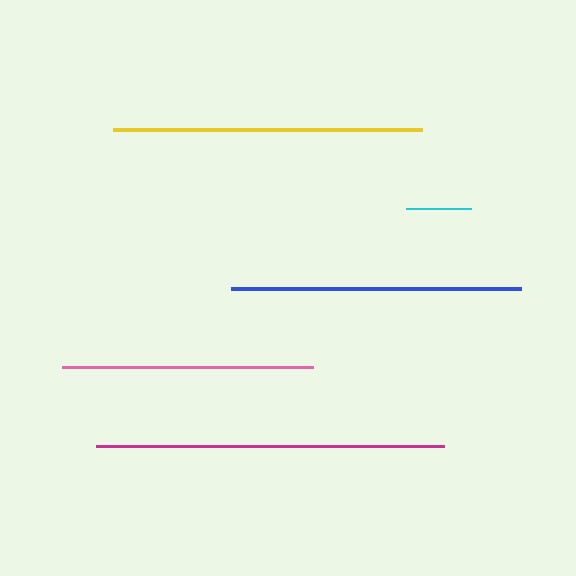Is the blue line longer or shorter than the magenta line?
The magenta line is longer than the blue line.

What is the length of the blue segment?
The blue segment is approximately 290 pixels long.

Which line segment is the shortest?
The cyan line is the shortest at approximately 64 pixels.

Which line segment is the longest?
The magenta line is the longest at approximately 348 pixels.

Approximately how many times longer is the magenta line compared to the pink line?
The magenta line is approximately 1.4 times the length of the pink line.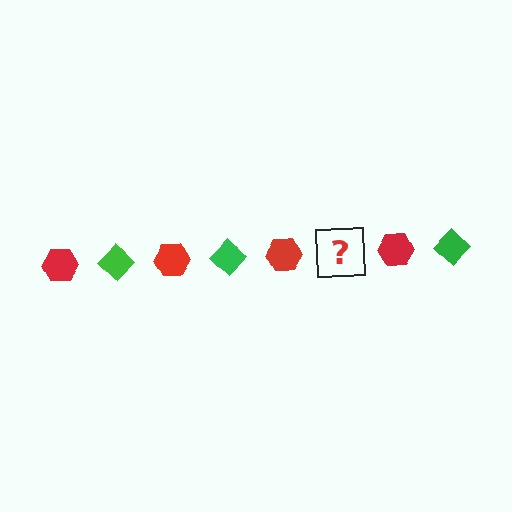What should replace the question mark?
The question mark should be replaced with a green diamond.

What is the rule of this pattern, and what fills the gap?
The rule is that the pattern alternates between red hexagon and green diamond. The gap should be filled with a green diamond.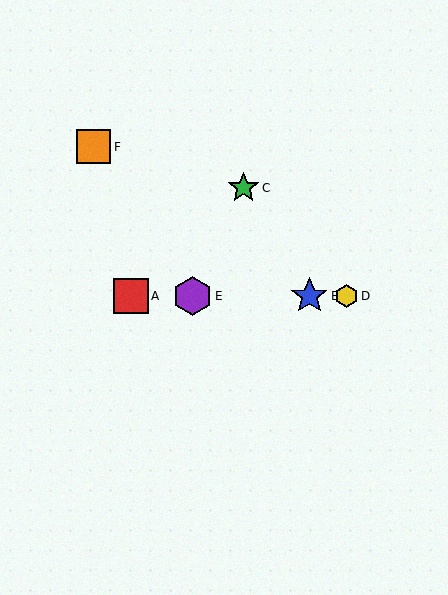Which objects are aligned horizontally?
Objects A, B, D, E are aligned horizontally.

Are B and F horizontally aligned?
No, B is at y≈296 and F is at y≈147.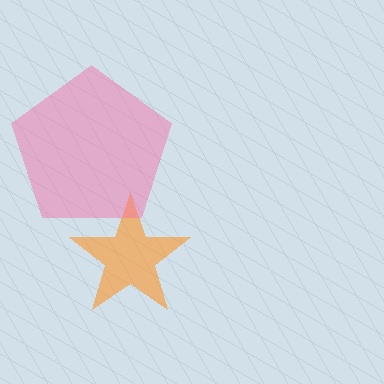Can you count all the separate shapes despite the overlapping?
Yes, there are 2 separate shapes.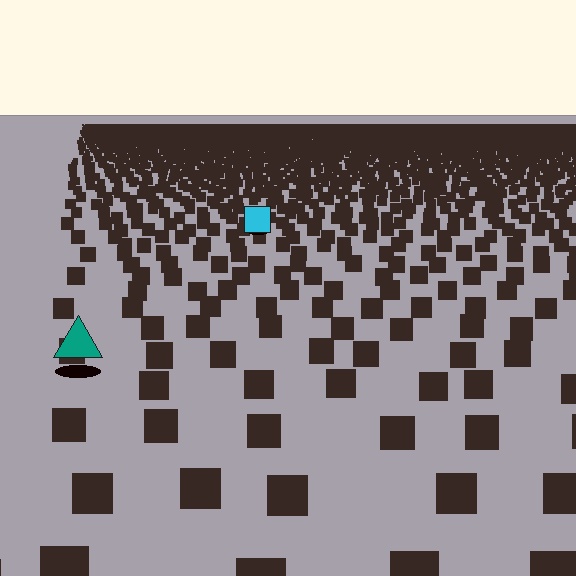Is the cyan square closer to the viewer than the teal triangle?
No. The teal triangle is closer — you can tell from the texture gradient: the ground texture is coarser near it.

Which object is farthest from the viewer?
The cyan square is farthest from the viewer. It appears smaller and the ground texture around it is denser.